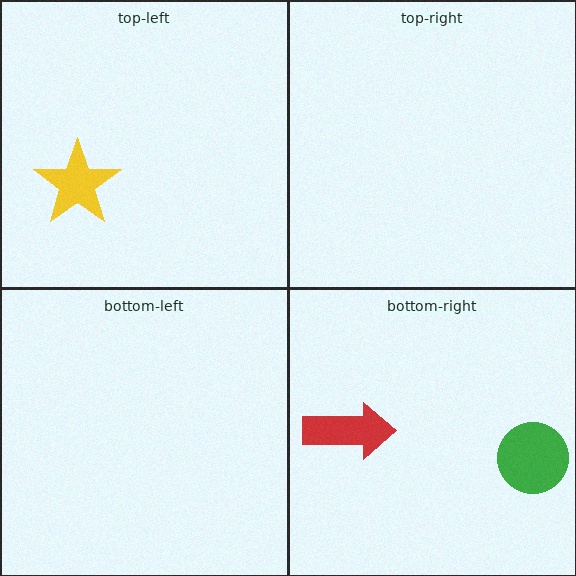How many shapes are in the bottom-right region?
2.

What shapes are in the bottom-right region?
The red arrow, the green circle.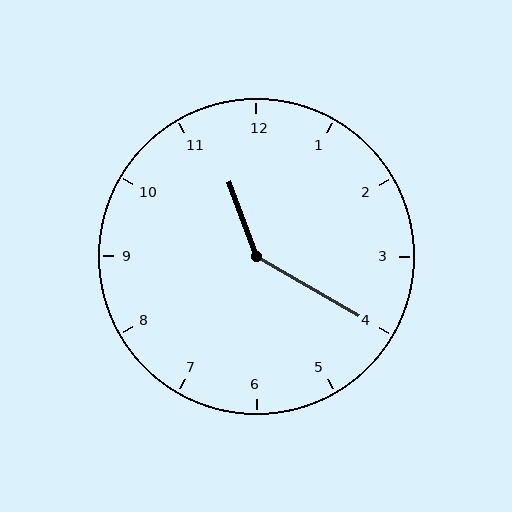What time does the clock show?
11:20.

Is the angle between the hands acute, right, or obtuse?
It is obtuse.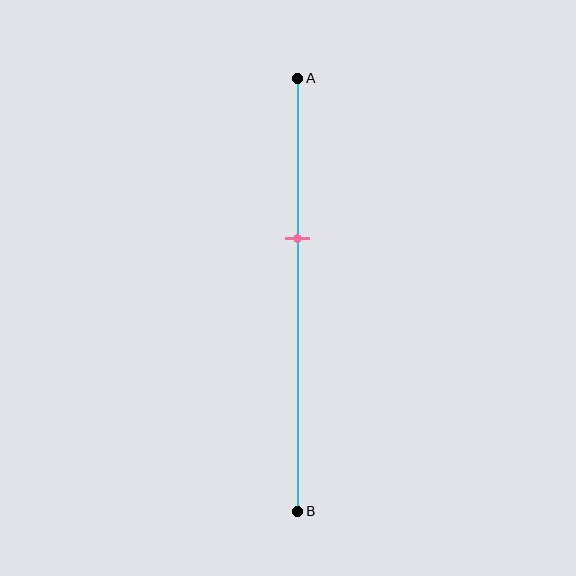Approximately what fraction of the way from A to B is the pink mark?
The pink mark is approximately 35% of the way from A to B.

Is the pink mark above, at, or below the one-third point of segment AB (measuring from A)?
The pink mark is below the one-third point of segment AB.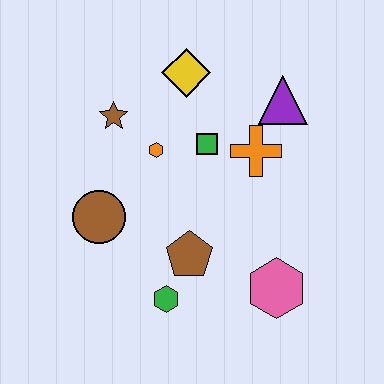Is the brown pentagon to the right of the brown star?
Yes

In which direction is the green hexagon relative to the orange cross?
The green hexagon is below the orange cross.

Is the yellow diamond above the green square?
Yes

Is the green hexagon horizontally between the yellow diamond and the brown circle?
Yes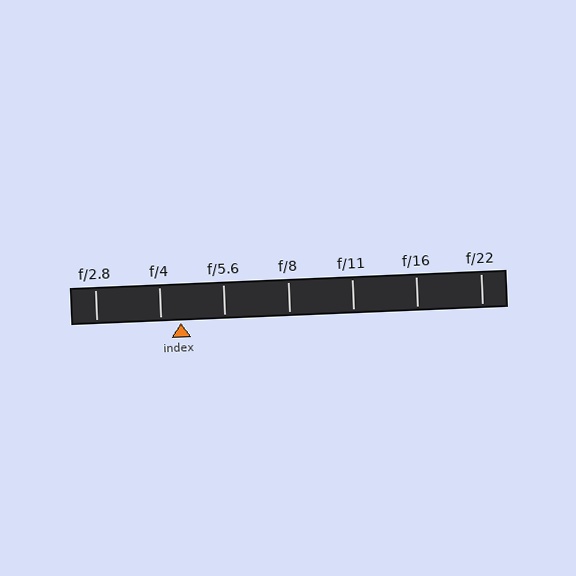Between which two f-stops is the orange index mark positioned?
The index mark is between f/4 and f/5.6.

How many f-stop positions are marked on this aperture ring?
There are 7 f-stop positions marked.